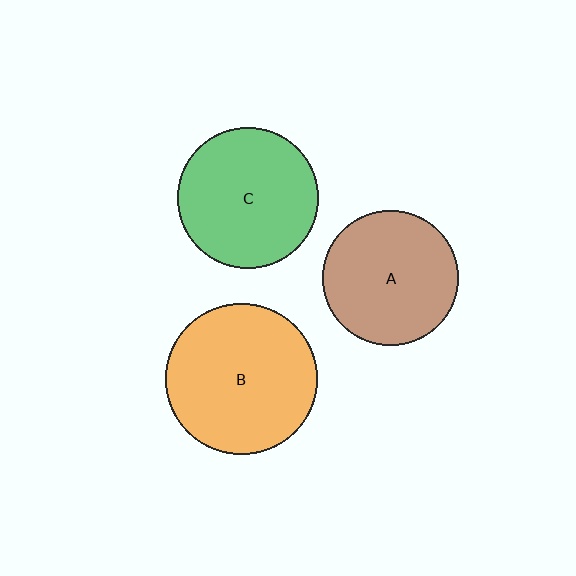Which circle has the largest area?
Circle B (orange).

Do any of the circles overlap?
No, none of the circles overlap.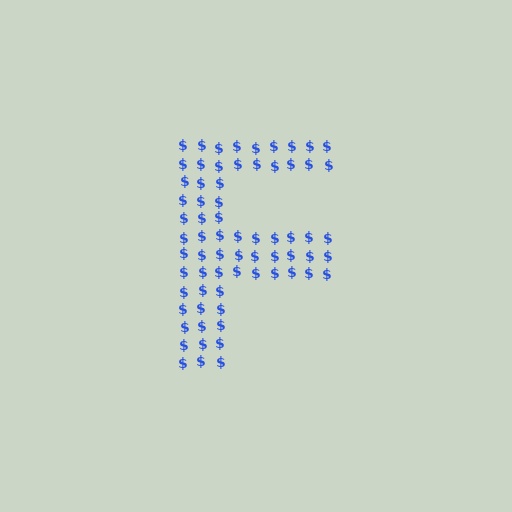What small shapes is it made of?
It is made of small dollar signs.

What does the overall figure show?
The overall figure shows the letter F.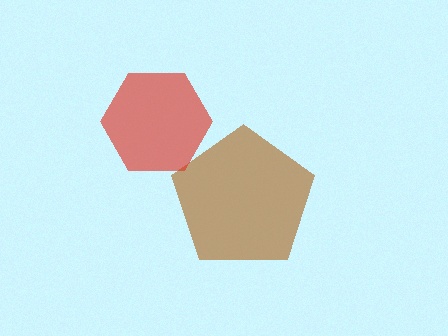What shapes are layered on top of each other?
The layered shapes are: a brown pentagon, a red hexagon.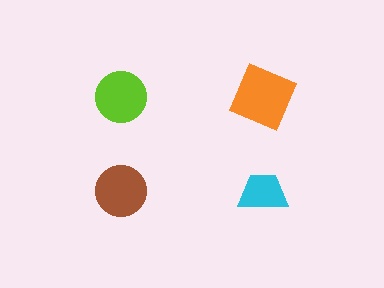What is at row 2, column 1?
A brown circle.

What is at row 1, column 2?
An orange square.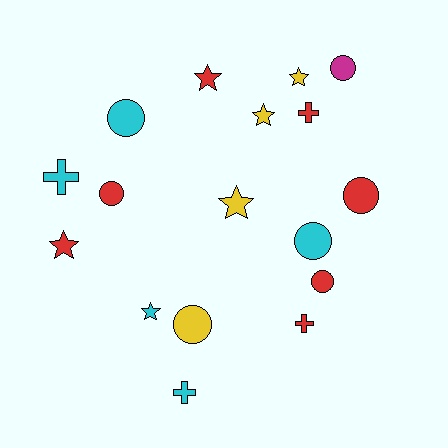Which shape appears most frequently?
Circle, with 7 objects.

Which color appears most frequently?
Red, with 7 objects.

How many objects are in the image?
There are 17 objects.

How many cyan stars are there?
There is 1 cyan star.